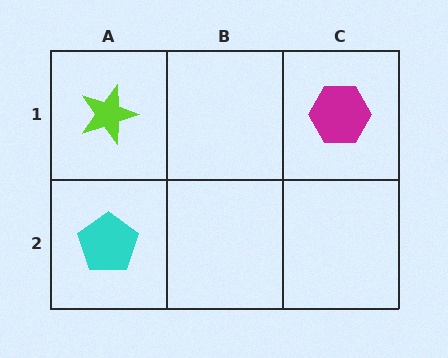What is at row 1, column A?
A lime star.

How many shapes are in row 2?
1 shape.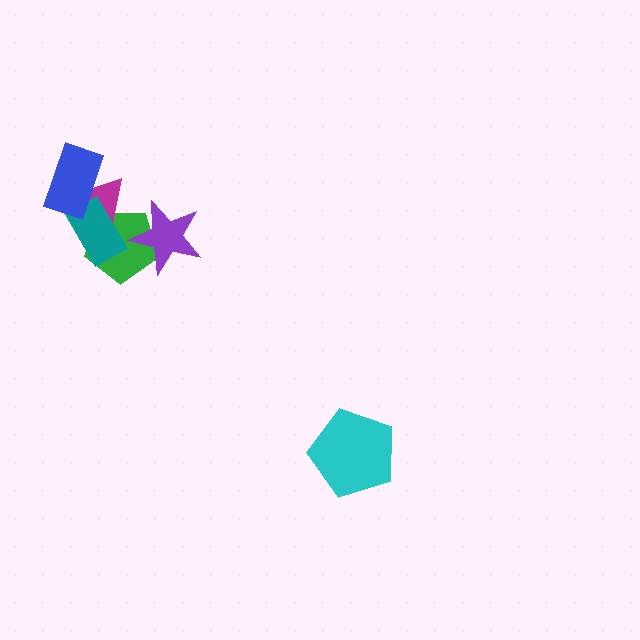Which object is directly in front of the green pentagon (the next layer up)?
The magenta triangle is directly in front of the green pentagon.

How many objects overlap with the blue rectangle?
2 objects overlap with the blue rectangle.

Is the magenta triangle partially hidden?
Yes, it is partially covered by another shape.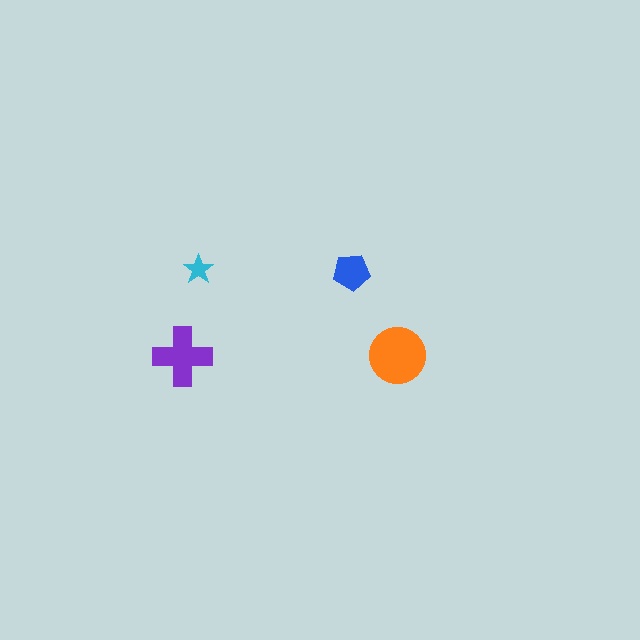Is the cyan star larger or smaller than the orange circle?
Smaller.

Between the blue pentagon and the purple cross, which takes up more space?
The purple cross.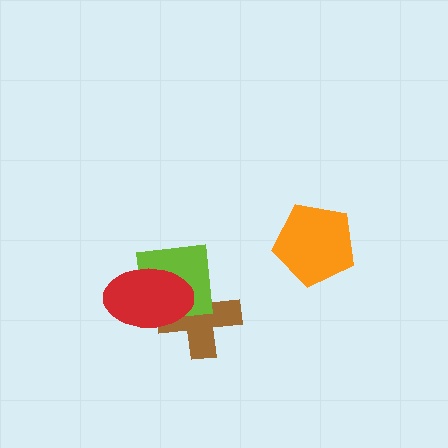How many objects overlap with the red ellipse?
2 objects overlap with the red ellipse.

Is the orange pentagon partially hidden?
No, no other shape covers it.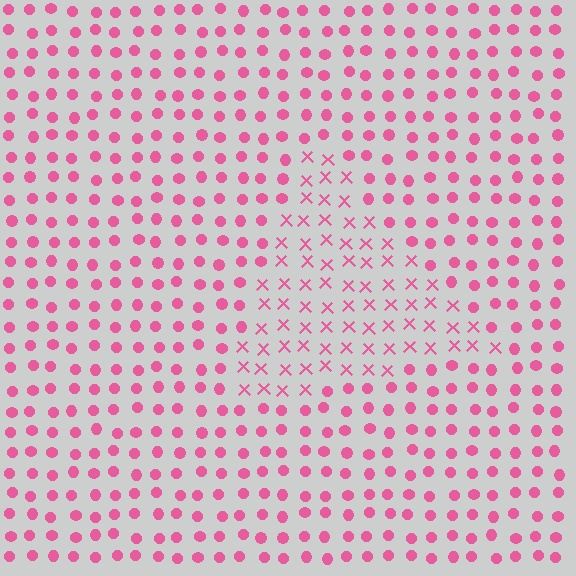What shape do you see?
I see a triangle.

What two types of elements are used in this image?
The image uses X marks inside the triangle region and circles outside it.